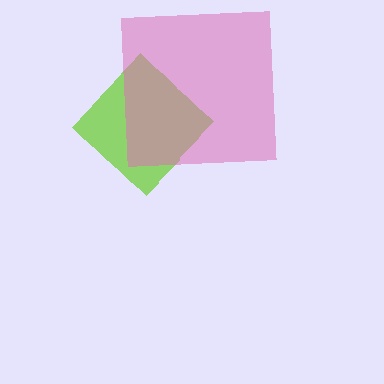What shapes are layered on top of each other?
The layered shapes are: a lime diamond, a pink square.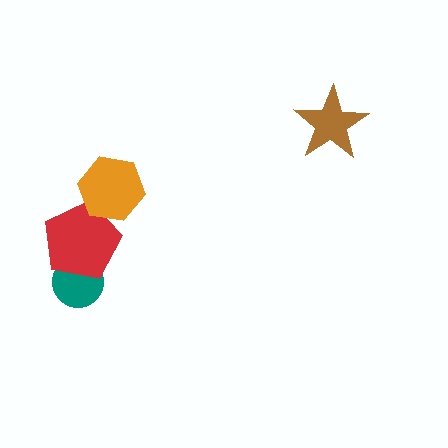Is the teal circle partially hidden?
Yes, it is partially covered by another shape.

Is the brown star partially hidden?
No, no other shape covers it.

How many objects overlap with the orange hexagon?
1 object overlaps with the orange hexagon.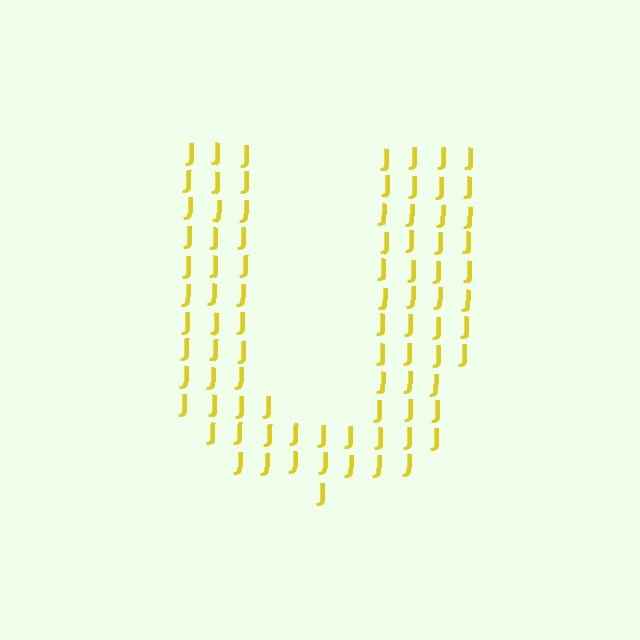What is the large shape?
The large shape is the letter U.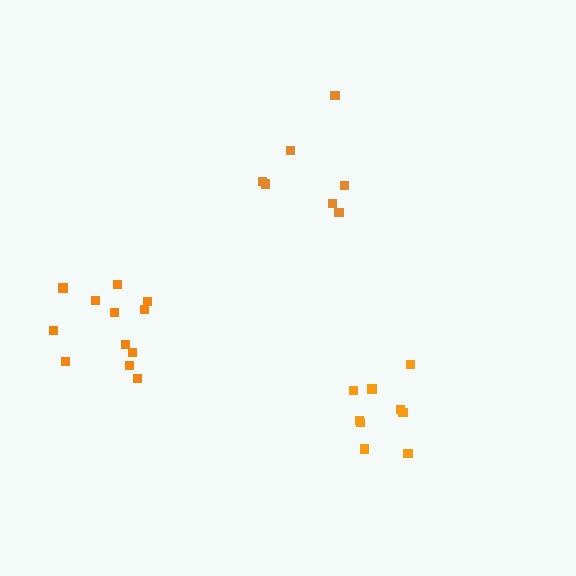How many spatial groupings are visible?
There are 3 spatial groupings.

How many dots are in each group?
Group 1: 7 dots, Group 2: 12 dots, Group 3: 9 dots (28 total).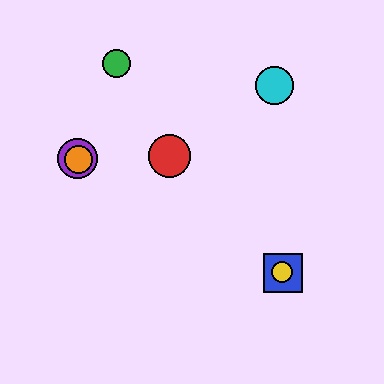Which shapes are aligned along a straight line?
The blue square, the yellow circle, the purple circle, the orange circle are aligned along a straight line.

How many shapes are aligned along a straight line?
4 shapes (the blue square, the yellow circle, the purple circle, the orange circle) are aligned along a straight line.